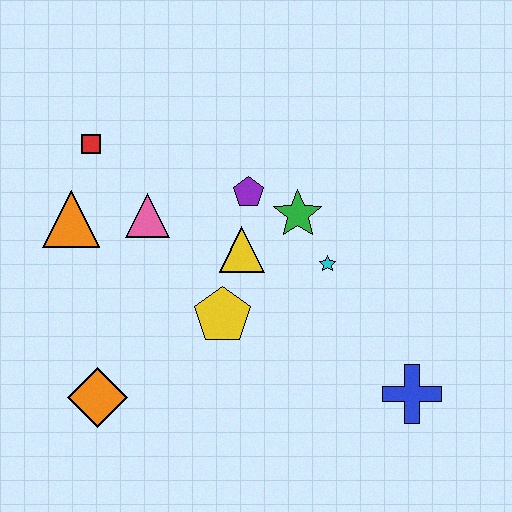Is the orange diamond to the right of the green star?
No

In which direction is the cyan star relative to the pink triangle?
The cyan star is to the right of the pink triangle.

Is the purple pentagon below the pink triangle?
No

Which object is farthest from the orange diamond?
The blue cross is farthest from the orange diamond.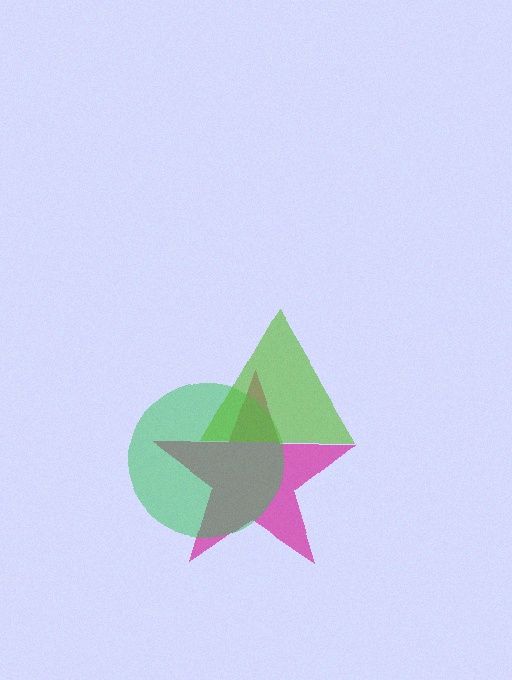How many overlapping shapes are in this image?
There are 3 overlapping shapes in the image.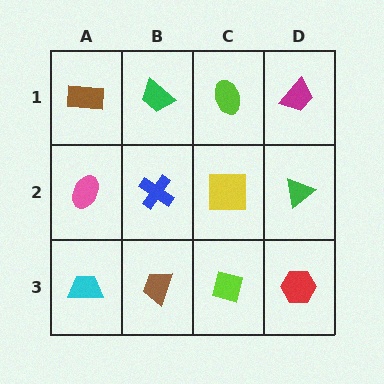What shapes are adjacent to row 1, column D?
A green triangle (row 2, column D), a lime ellipse (row 1, column C).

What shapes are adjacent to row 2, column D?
A magenta trapezoid (row 1, column D), a red hexagon (row 3, column D), a yellow square (row 2, column C).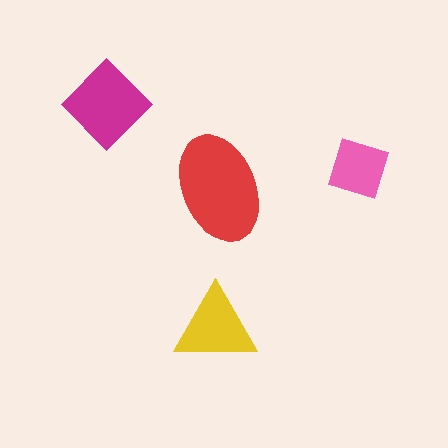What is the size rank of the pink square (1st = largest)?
4th.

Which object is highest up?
The magenta diamond is topmost.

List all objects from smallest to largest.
The pink square, the yellow triangle, the magenta diamond, the red ellipse.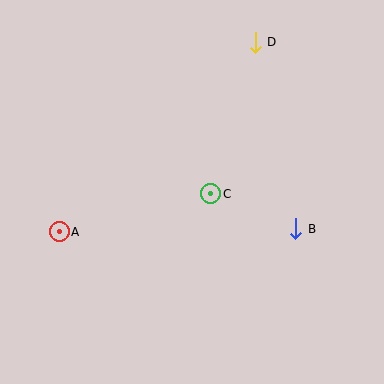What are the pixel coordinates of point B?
Point B is at (295, 229).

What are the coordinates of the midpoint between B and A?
The midpoint between B and A is at (177, 230).